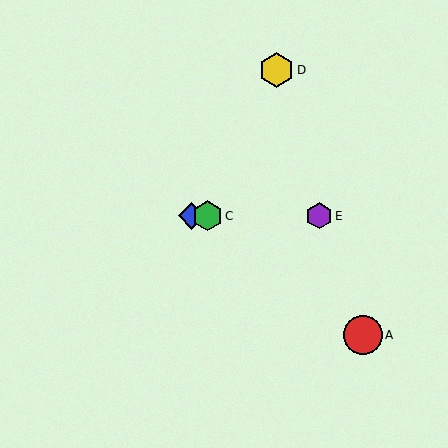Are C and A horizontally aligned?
No, C is at y≈216 and A is at y≈335.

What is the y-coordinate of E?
Object E is at y≈216.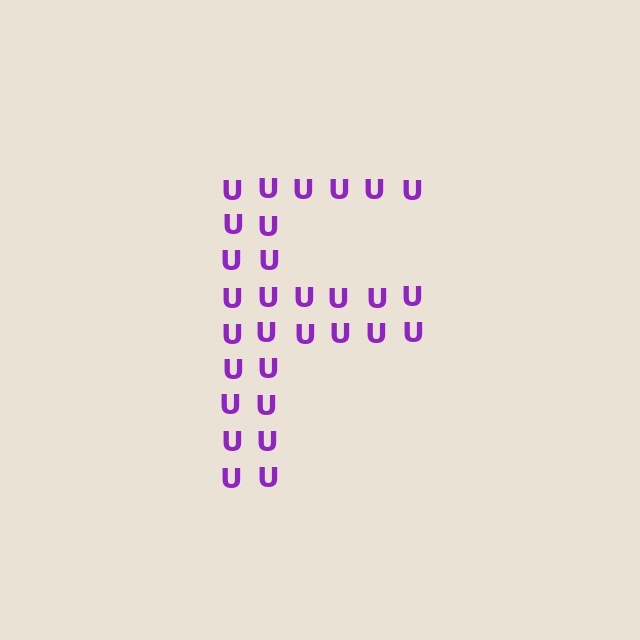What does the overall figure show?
The overall figure shows the letter F.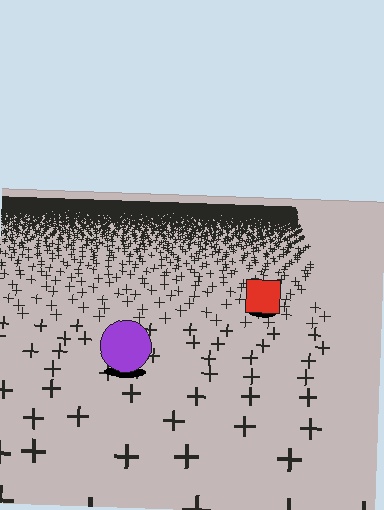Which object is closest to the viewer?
The purple circle is closest. The texture marks near it are larger and more spread out.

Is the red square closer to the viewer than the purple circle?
No. The purple circle is closer — you can tell from the texture gradient: the ground texture is coarser near it.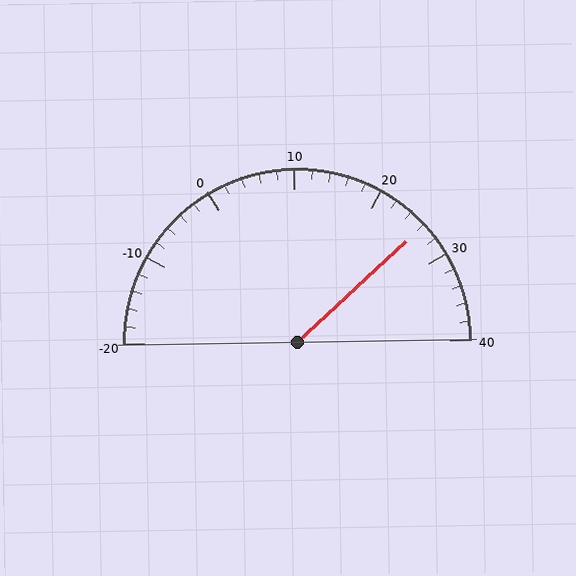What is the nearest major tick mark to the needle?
The nearest major tick mark is 30.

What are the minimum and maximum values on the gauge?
The gauge ranges from -20 to 40.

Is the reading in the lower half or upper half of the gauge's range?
The reading is in the upper half of the range (-20 to 40).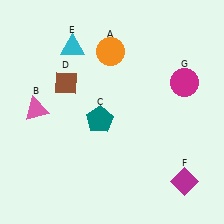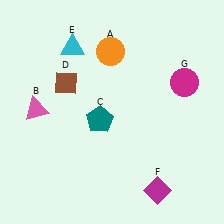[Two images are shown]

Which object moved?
The magenta diamond (F) moved left.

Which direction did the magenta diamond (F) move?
The magenta diamond (F) moved left.